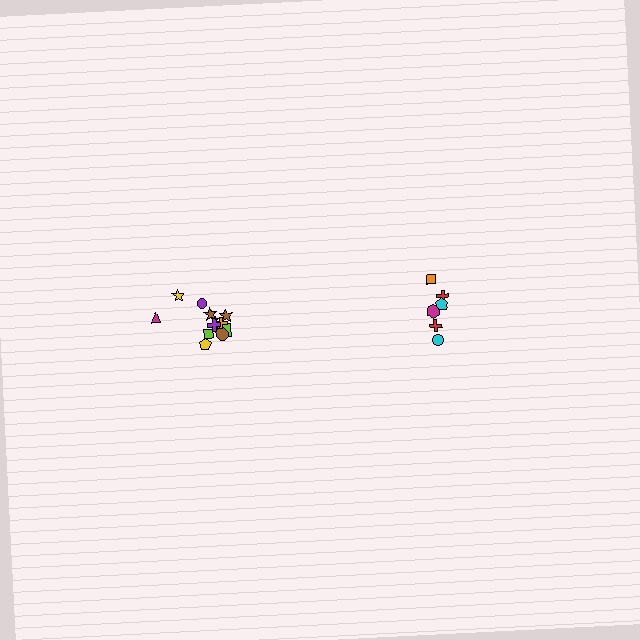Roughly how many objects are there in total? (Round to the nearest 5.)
Roughly 20 objects in total.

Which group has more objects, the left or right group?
The left group.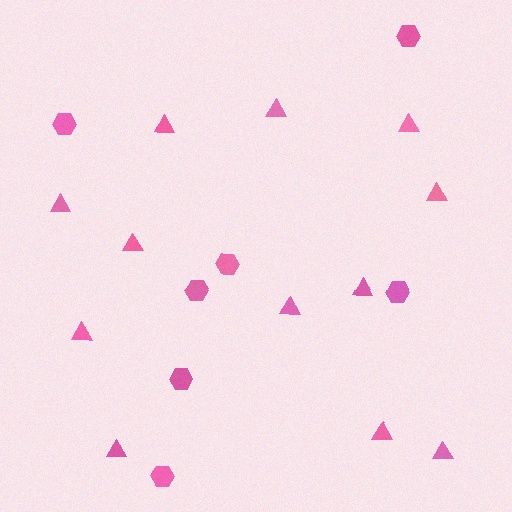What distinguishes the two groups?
There are 2 groups: one group of hexagons (7) and one group of triangles (12).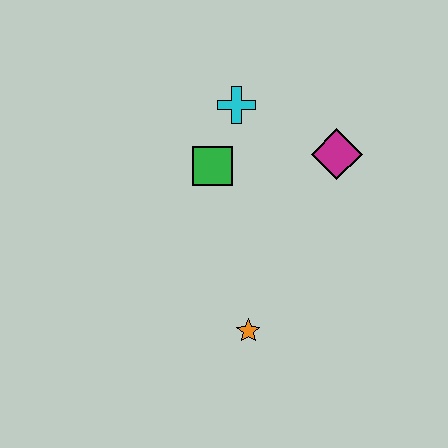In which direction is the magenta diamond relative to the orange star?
The magenta diamond is above the orange star.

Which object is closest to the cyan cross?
The green square is closest to the cyan cross.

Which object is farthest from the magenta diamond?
The orange star is farthest from the magenta diamond.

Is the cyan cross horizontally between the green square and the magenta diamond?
Yes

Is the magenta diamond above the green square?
Yes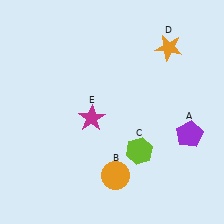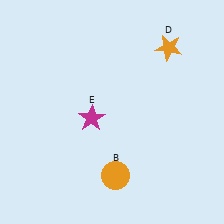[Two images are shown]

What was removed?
The purple pentagon (A), the lime hexagon (C) were removed in Image 2.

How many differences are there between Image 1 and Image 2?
There are 2 differences between the two images.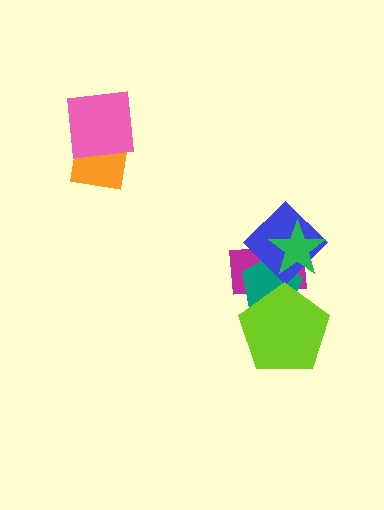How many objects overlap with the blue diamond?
3 objects overlap with the blue diamond.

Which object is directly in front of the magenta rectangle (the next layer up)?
The teal pentagon is directly in front of the magenta rectangle.